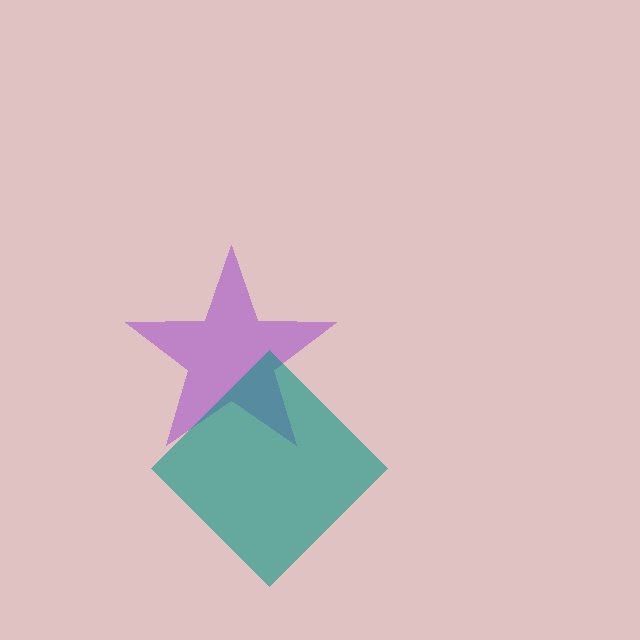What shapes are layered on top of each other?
The layered shapes are: a purple star, a teal diamond.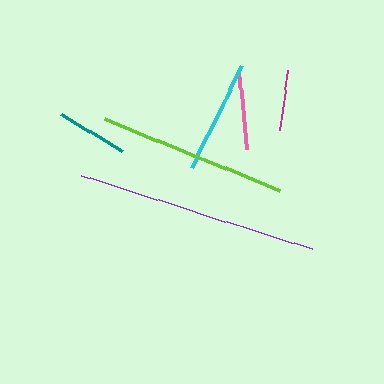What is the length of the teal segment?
The teal segment is approximately 73 pixels long.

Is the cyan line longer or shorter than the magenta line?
The cyan line is longer than the magenta line.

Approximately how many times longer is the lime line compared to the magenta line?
The lime line is approximately 3.1 times the length of the magenta line.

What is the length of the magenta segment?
The magenta segment is approximately 61 pixels long.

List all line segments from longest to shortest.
From longest to shortest: purple, lime, cyan, pink, teal, magenta.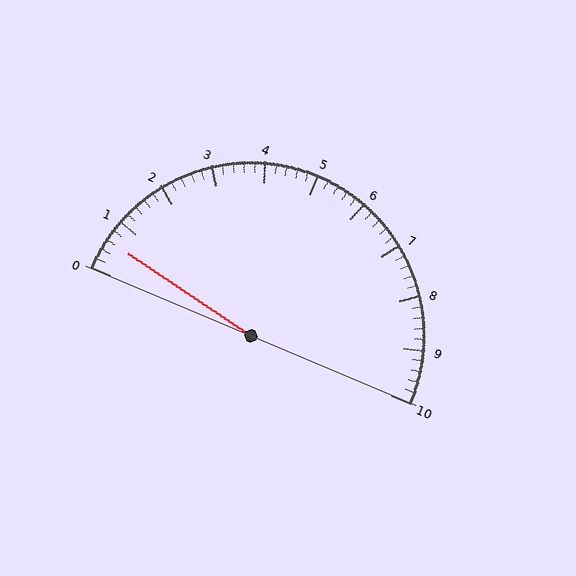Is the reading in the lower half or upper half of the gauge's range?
The reading is in the lower half of the range (0 to 10).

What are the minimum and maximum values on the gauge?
The gauge ranges from 0 to 10.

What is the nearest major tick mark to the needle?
The nearest major tick mark is 1.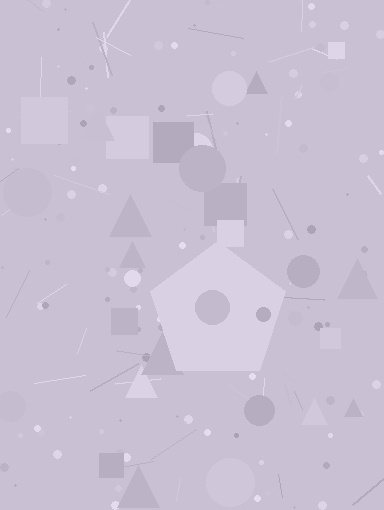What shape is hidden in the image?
A pentagon is hidden in the image.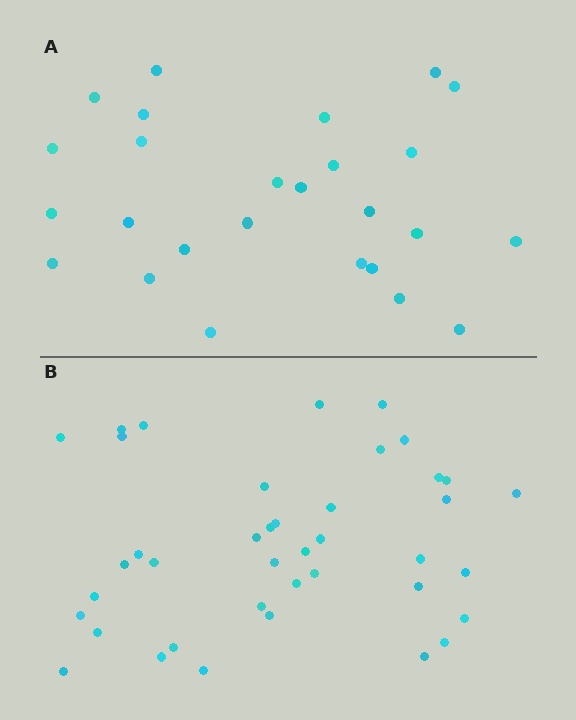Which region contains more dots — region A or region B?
Region B (the bottom region) has more dots.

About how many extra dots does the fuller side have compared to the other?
Region B has approximately 15 more dots than region A.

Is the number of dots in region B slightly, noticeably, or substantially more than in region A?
Region B has substantially more. The ratio is roughly 1.5 to 1.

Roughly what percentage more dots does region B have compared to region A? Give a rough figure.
About 55% more.